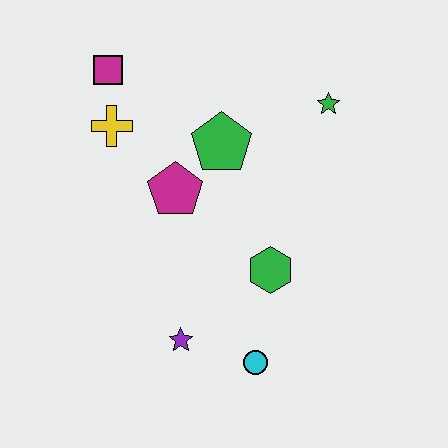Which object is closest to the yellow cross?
The magenta square is closest to the yellow cross.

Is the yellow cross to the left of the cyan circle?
Yes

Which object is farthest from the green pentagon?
The cyan circle is farthest from the green pentagon.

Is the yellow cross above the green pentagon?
Yes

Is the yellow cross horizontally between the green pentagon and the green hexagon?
No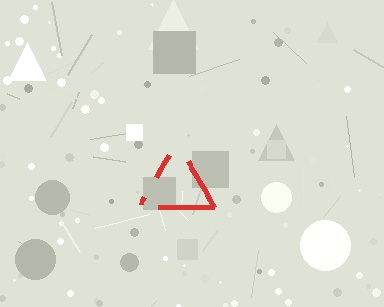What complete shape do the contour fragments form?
The contour fragments form a triangle.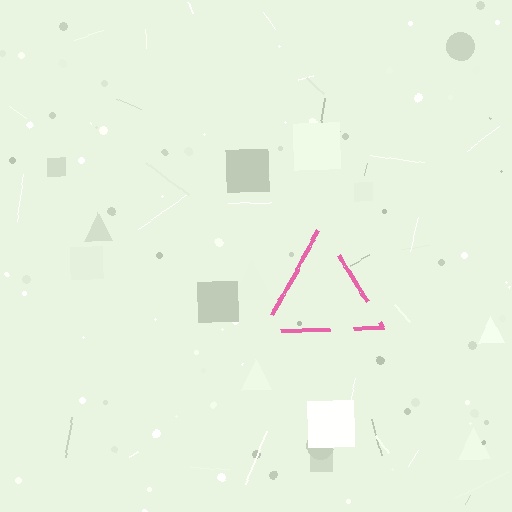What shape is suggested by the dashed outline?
The dashed outline suggests a triangle.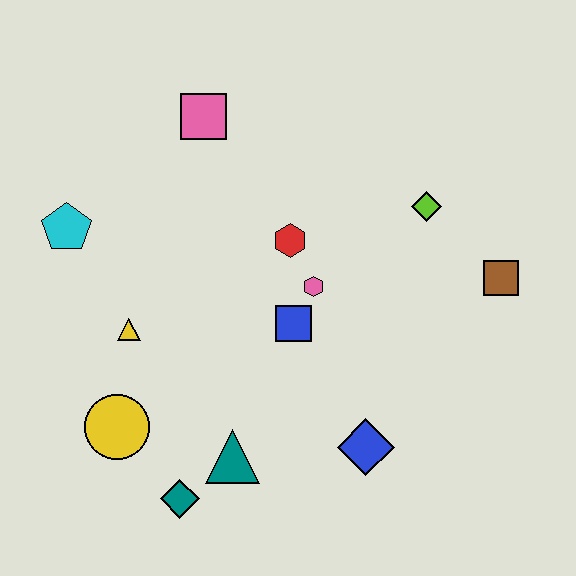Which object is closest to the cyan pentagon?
The yellow triangle is closest to the cyan pentagon.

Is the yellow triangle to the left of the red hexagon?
Yes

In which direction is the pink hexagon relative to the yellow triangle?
The pink hexagon is to the right of the yellow triangle.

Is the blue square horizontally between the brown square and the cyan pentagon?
Yes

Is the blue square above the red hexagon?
No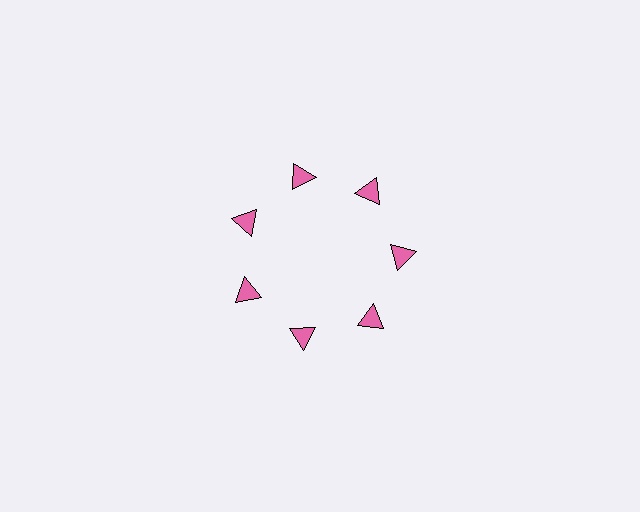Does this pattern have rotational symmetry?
Yes, this pattern has 7-fold rotational symmetry. It looks the same after rotating 51 degrees around the center.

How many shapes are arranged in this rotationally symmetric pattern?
There are 7 shapes, arranged in 7 groups of 1.